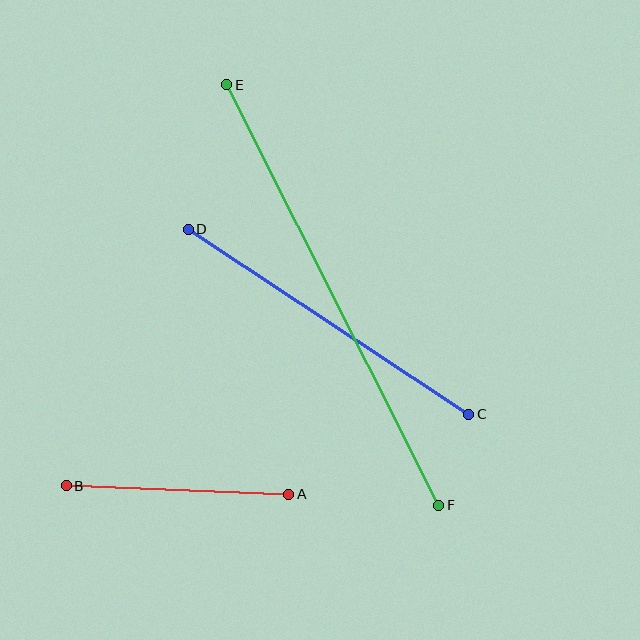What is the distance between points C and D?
The distance is approximately 336 pixels.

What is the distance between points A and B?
The distance is approximately 222 pixels.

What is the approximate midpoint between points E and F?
The midpoint is at approximately (333, 295) pixels.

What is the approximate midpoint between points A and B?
The midpoint is at approximately (178, 490) pixels.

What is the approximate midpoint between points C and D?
The midpoint is at approximately (328, 322) pixels.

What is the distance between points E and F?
The distance is approximately 471 pixels.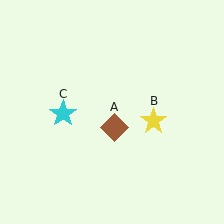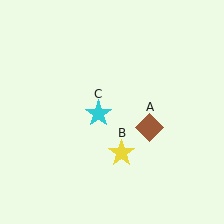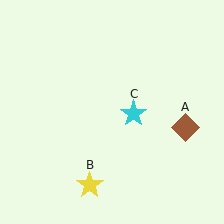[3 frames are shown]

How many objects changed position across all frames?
3 objects changed position: brown diamond (object A), yellow star (object B), cyan star (object C).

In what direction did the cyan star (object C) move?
The cyan star (object C) moved right.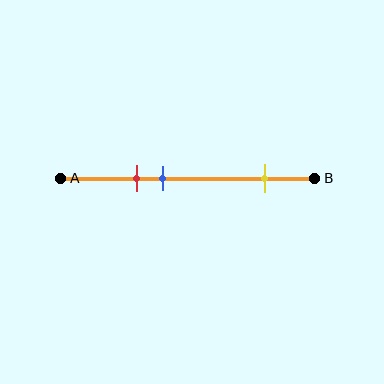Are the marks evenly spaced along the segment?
No, the marks are not evenly spaced.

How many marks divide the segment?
There are 3 marks dividing the segment.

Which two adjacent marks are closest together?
The red and blue marks are the closest adjacent pair.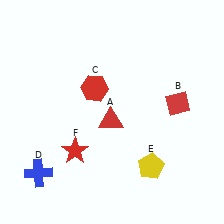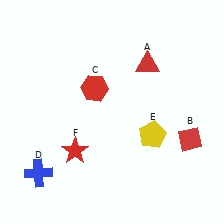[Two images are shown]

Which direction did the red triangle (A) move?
The red triangle (A) moved up.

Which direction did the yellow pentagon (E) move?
The yellow pentagon (E) moved up.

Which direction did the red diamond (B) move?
The red diamond (B) moved down.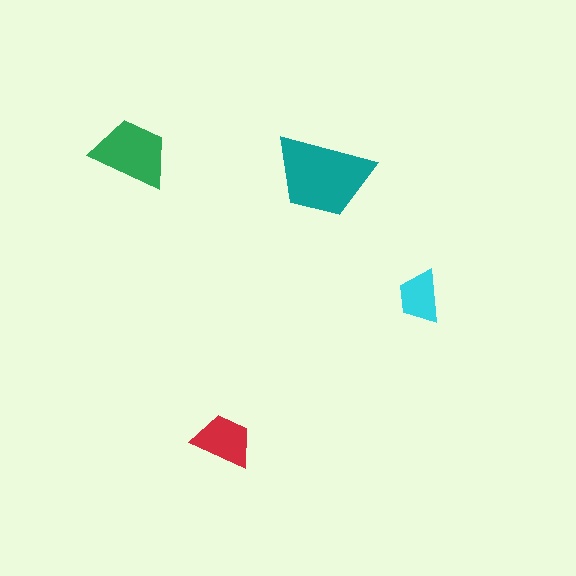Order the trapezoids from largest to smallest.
the teal one, the green one, the red one, the cyan one.